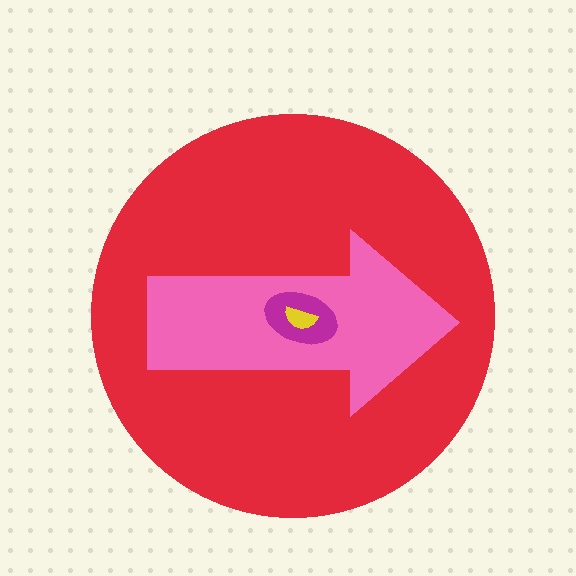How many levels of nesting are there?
4.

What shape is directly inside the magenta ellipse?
The yellow semicircle.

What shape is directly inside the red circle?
The pink arrow.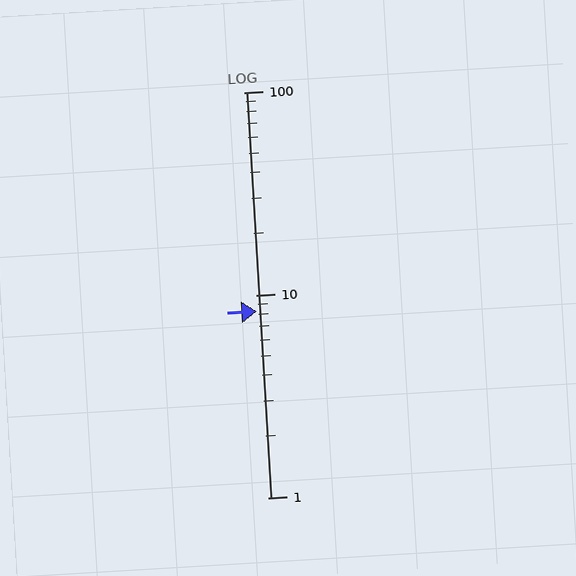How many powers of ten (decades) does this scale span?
The scale spans 2 decades, from 1 to 100.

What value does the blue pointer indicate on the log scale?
The pointer indicates approximately 8.3.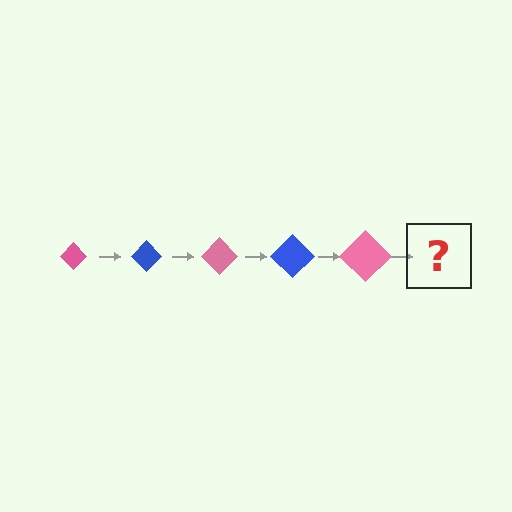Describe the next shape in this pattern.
It should be a blue diamond, larger than the previous one.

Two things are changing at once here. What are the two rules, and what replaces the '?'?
The two rules are that the diamond grows larger each step and the color cycles through pink and blue. The '?' should be a blue diamond, larger than the previous one.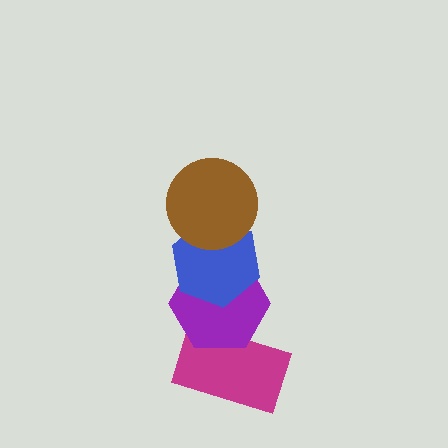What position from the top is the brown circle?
The brown circle is 1st from the top.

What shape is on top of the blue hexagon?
The brown circle is on top of the blue hexagon.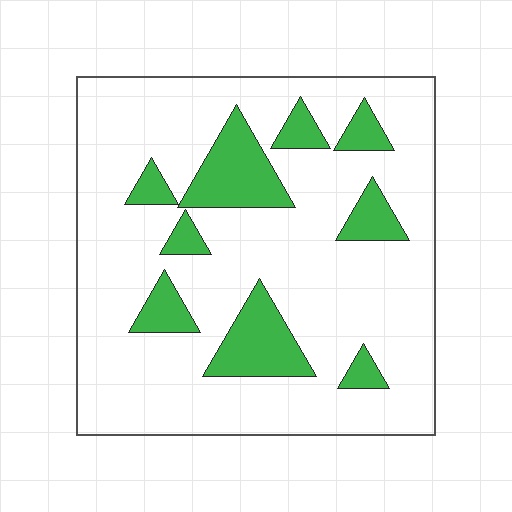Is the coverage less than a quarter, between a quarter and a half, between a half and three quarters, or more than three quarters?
Less than a quarter.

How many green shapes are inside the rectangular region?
9.